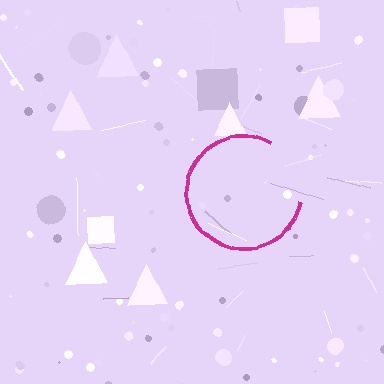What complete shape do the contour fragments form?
The contour fragments form a circle.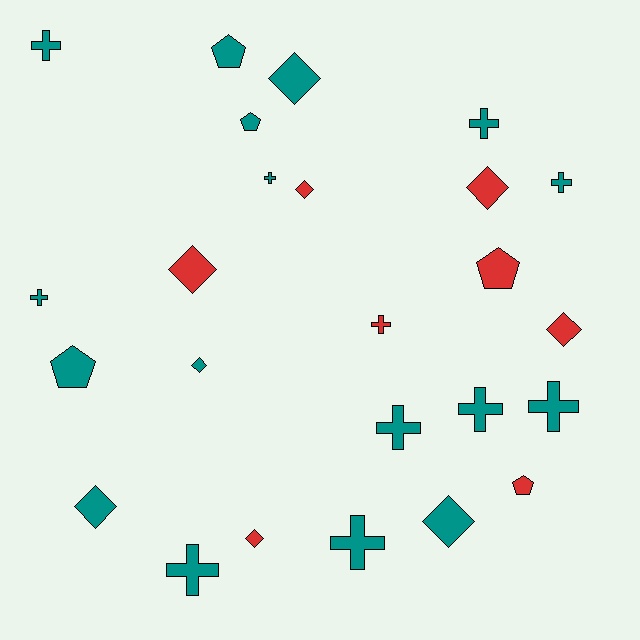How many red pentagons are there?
There are 2 red pentagons.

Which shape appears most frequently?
Cross, with 11 objects.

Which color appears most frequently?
Teal, with 17 objects.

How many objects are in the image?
There are 25 objects.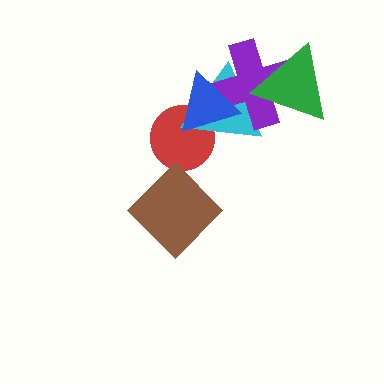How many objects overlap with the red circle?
2 objects overlap with the red circle.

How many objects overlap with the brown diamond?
0 objects overlap with the brown diamond.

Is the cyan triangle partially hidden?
Yes, it is partially covered by another shape.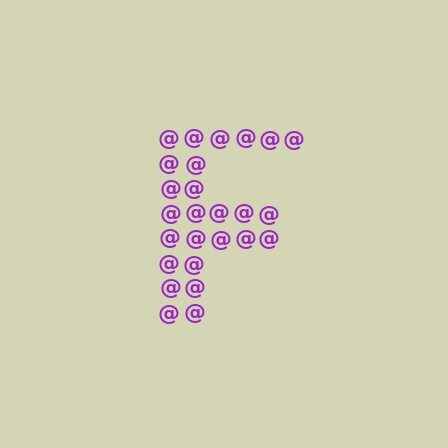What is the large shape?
The large shape is the letter F.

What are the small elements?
The small elements are at signs.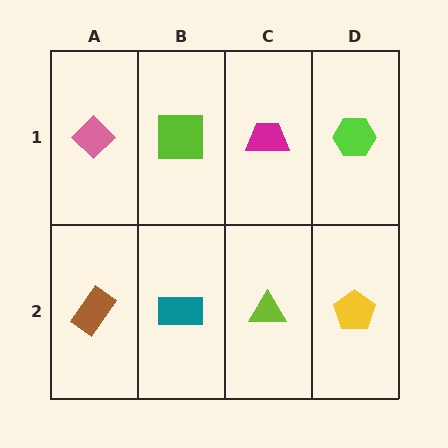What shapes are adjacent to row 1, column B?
A teal rectangle (row 2, column B), a pink diamond (row 1, column A), a magenta trapezoid (row 1, column C).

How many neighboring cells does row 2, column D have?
2.